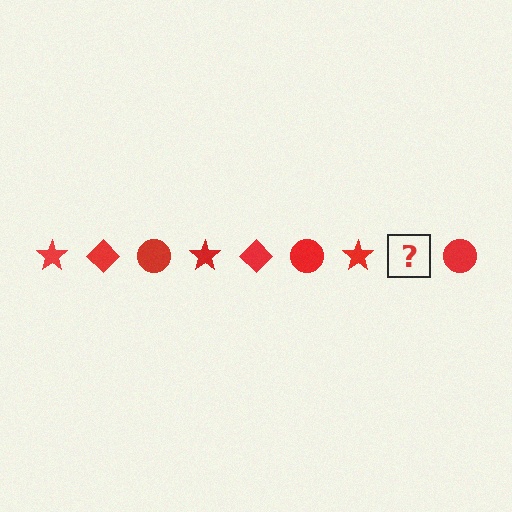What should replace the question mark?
The question mark should be replaced with a red diamond.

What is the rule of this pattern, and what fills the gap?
The rule is that the pattern cycles through star, diamond, circle shapes in red. The gap should be filled with a red diamond.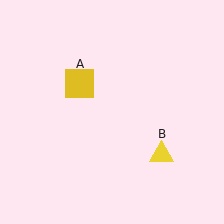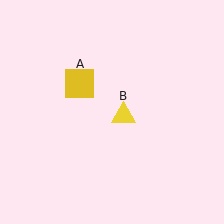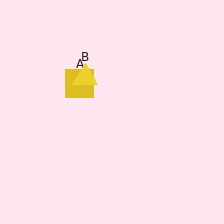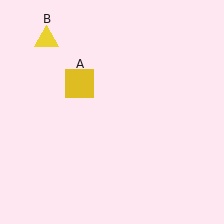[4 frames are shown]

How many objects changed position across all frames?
1 object changed position: yellow triangle (object B).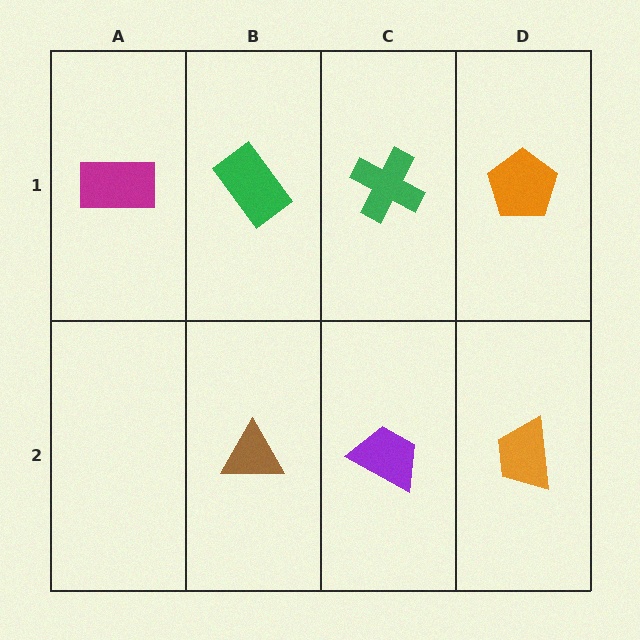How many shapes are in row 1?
4 shapes.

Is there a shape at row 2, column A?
No, that cell is empty.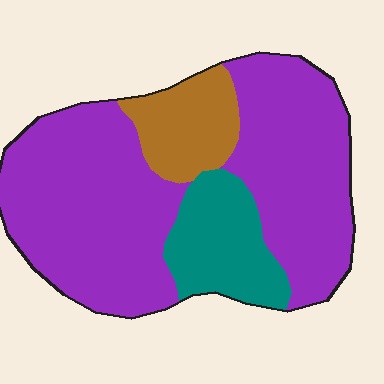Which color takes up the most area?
Purple, at roughly 70%.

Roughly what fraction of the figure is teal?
Teal takes up about one sixth (1/6) of the figure.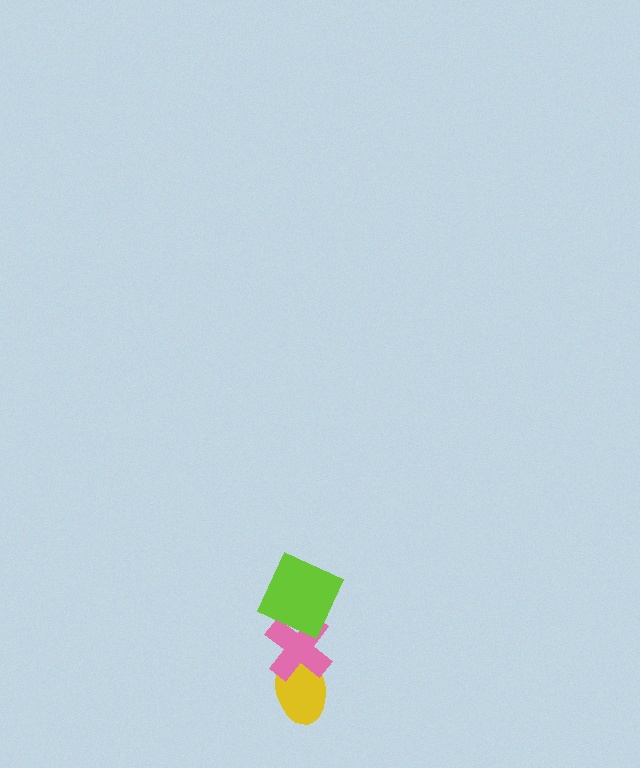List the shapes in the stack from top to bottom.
From top to bottom: the lime square, the pink cross, the yellow ellipse.